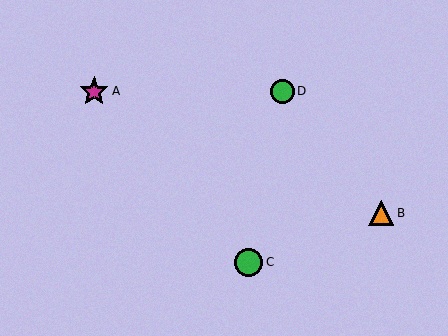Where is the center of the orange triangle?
The center of the orange triangle is at (381, 213).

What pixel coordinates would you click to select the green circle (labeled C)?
Click at (249, 262) to select the green circle C.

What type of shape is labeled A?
Shape A is a magenta star.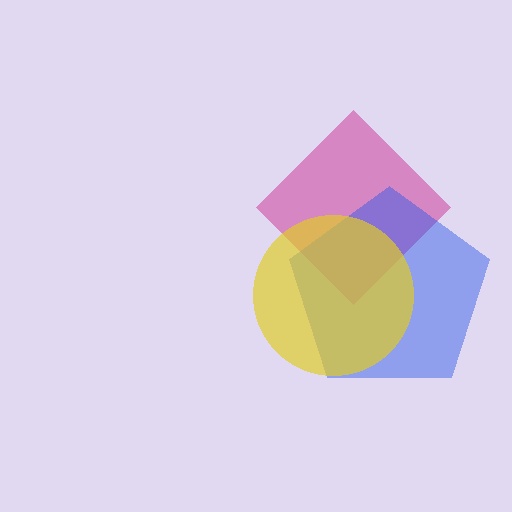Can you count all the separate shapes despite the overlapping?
Yes, there are 3 separate shapes.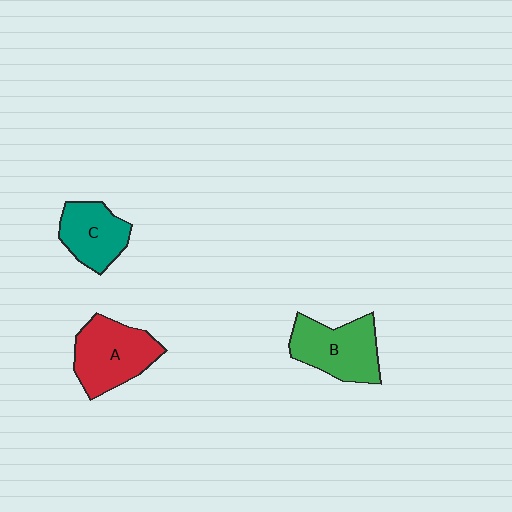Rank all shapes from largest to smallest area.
From largest to smallest: A (red), B (green), C (teal).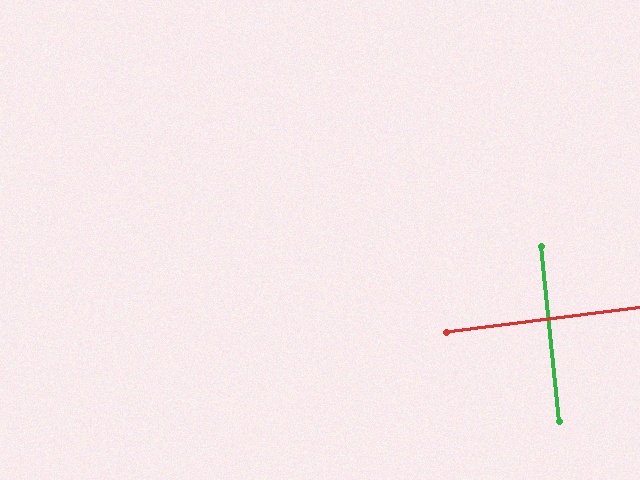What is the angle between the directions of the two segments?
Approximately 89 degrees.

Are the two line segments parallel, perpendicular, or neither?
Perpendicular — they meet at approximately 89°.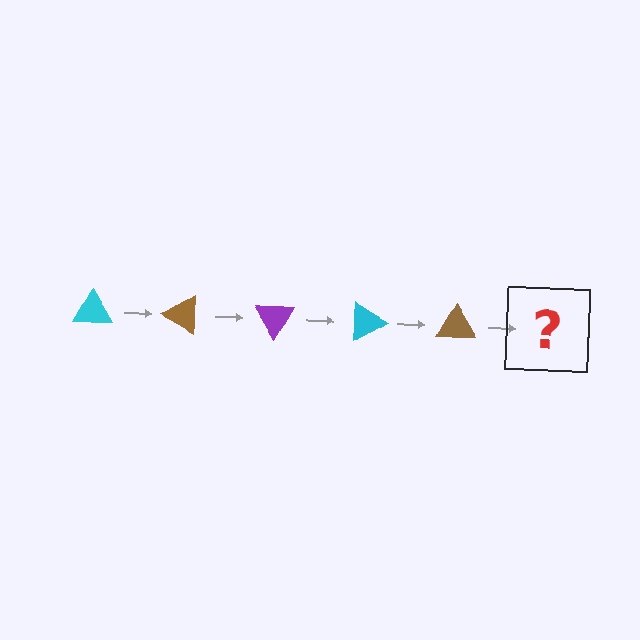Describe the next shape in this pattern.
It should be a purple triangle, rotated 150 degrees from the start.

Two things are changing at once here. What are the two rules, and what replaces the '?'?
The two rules are that it rotates 30 degrees each step and the color cycles through cyan, brown, and purple. The '?' should be a purple triangle, rotated 150 degrees from the start.